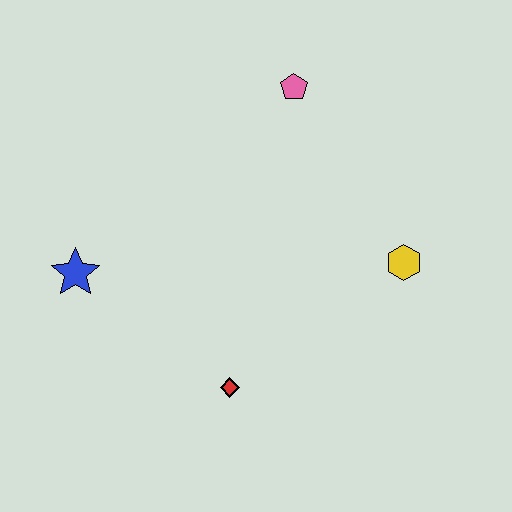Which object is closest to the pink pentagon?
The yellow hexagon is closest to the pink pentagon.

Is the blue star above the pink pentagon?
No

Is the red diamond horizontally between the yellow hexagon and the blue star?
Yes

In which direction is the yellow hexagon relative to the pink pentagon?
The yellow hexagon is below the pink pentagon.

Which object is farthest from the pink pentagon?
The red diamond is farthest from the pink pentagon.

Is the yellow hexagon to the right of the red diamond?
Yes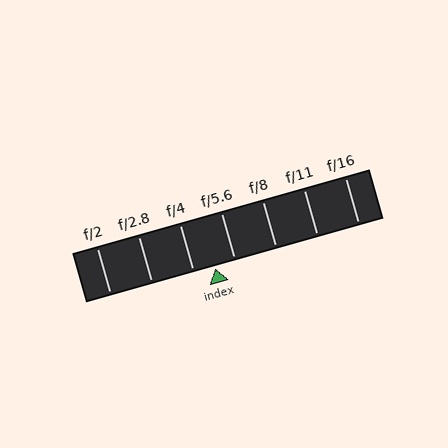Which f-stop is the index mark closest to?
The index mark is closest to f/5.6.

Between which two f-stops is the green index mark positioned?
The index mark is between f/4 and f/5.6.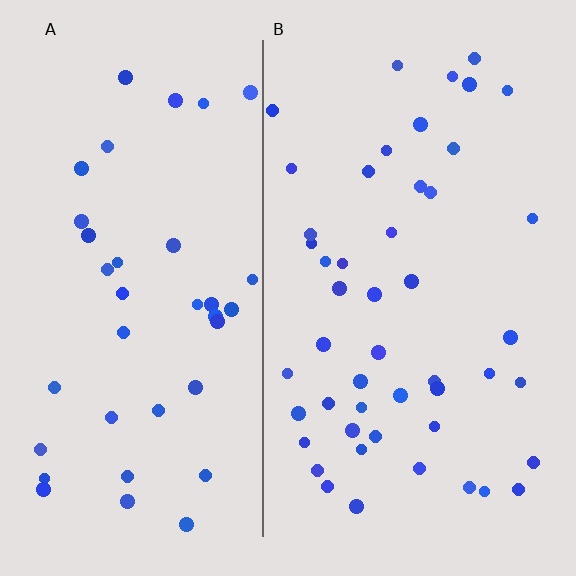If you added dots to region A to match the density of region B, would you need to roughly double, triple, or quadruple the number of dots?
Approximately double.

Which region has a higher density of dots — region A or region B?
B (the right).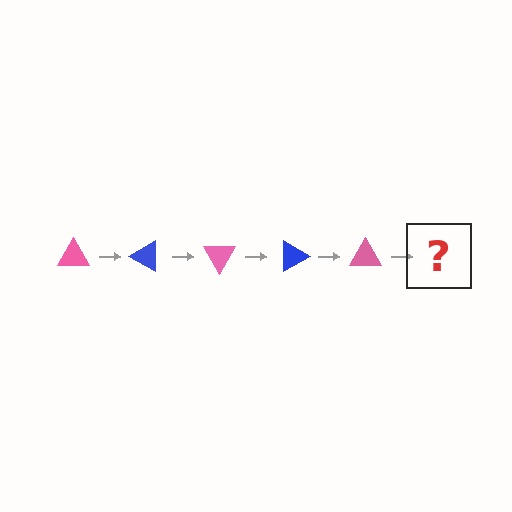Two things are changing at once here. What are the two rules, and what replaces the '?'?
The two rules are that it rotates 30 degrees each step and the color cycles through pink and blue. The '?' should be a blue triangle, rotated 150 degrees from the start.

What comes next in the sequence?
The next element should be a blue triangle, rotated 150 degrees from the start.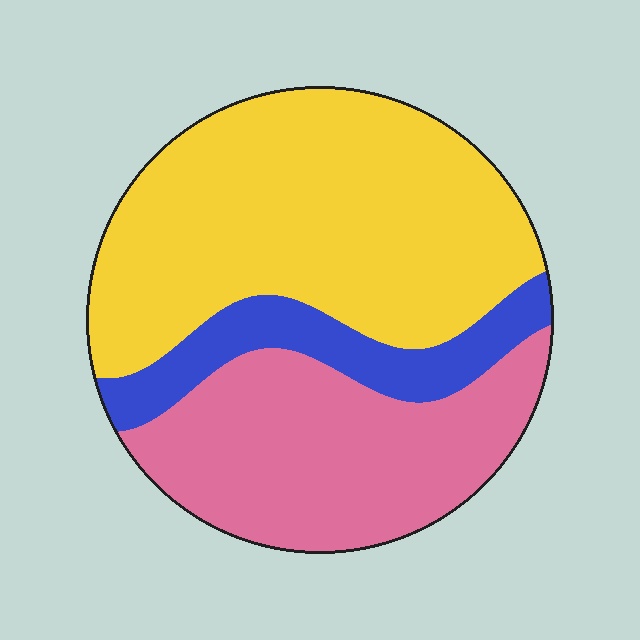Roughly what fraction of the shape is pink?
Pink takes up between a quarter and a half of the shape.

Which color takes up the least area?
Blue, at roughly 15%.